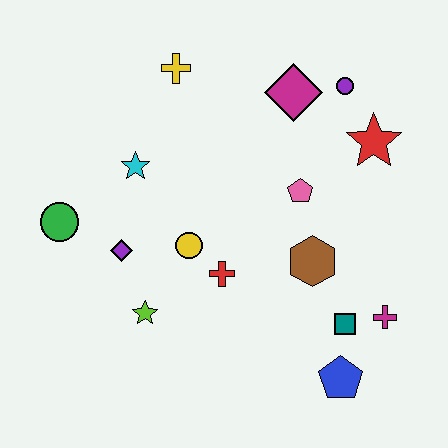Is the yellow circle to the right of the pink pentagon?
No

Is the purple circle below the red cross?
No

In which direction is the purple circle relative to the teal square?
The purple circle is above the teal square.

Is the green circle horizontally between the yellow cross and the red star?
No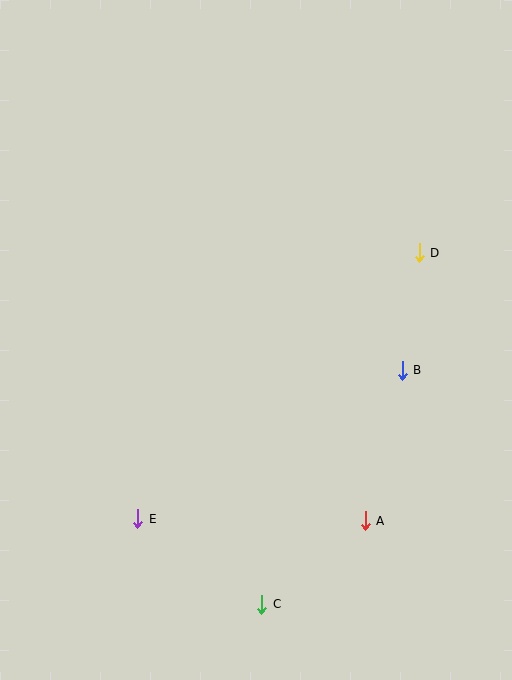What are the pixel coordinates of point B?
Point B is at (402, 370).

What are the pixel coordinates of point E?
Point E is at (138, 519).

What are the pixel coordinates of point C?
Point C is at (262, 604).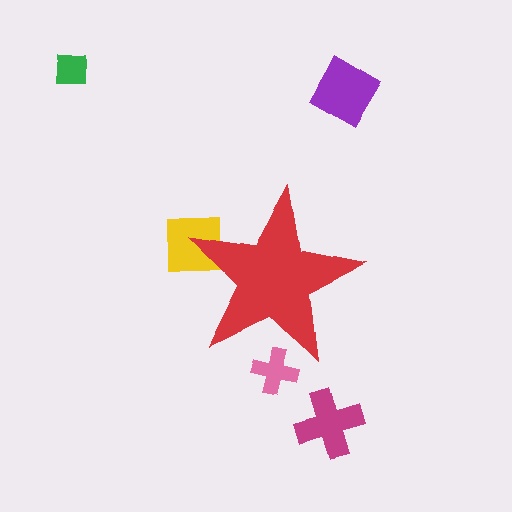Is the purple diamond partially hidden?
No, the purple diamond is fully visible.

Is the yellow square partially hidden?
Yes, the yellow square is partially hidden behind the red star.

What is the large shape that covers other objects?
A red star.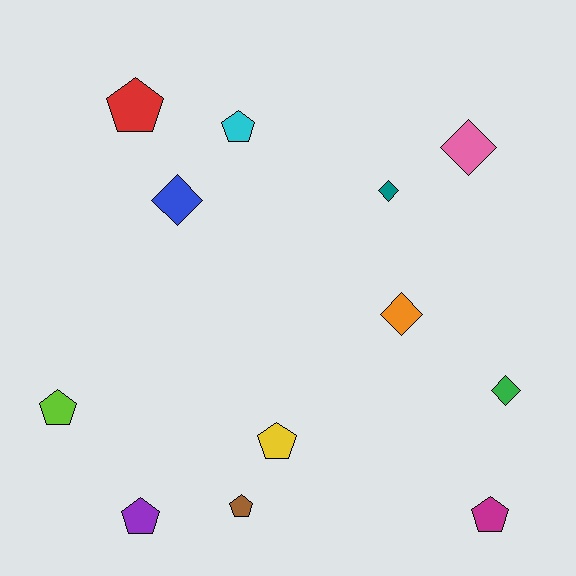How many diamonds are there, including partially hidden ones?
There are 5 diamonds.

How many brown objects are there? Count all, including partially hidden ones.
There is 1 brown object.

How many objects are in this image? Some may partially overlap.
There are 12 objects.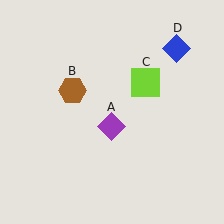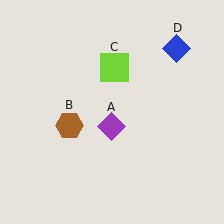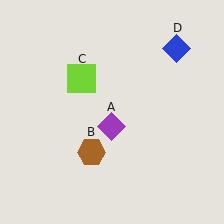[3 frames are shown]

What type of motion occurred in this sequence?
The brown hexagon (object B), lime square (object C) rotated counterclockwise around the center of the scene.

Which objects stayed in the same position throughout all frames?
Purple diamond (object A) and blue diamond (object D) remained stationary.